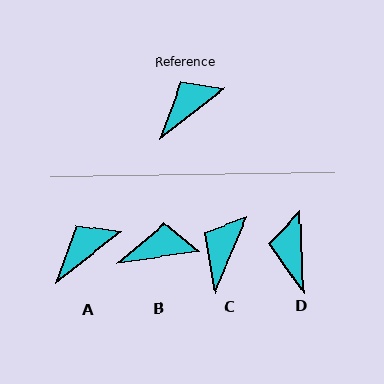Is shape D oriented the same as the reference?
No, it is off by about 55 degrees.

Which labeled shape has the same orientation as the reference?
A.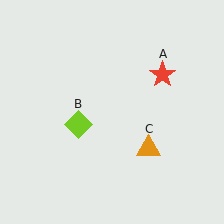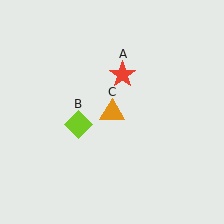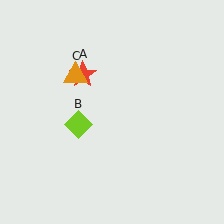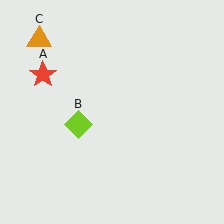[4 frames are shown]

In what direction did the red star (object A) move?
The red star (object A) moved left.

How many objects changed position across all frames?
2 objects changed position: red star (object A), orange triangle (object C).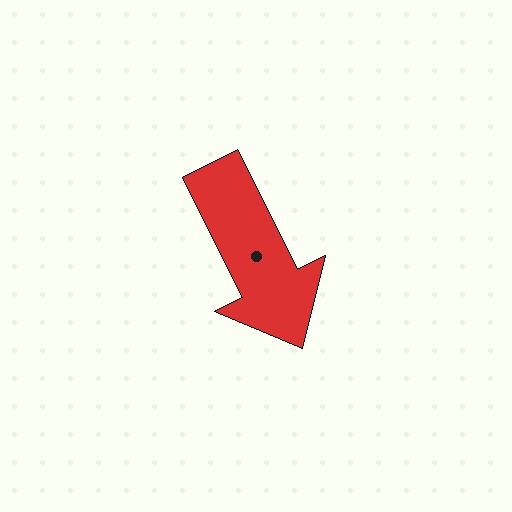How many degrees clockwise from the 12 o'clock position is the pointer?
Approximately 153 degrees.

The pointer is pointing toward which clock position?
Roughly 5 o'clock.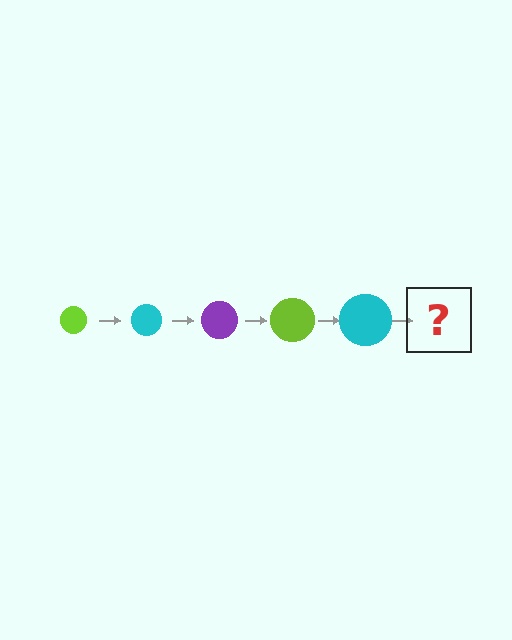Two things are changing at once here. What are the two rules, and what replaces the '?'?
The two rules are that the circle grows larger each step and the color cycles through lime, cyan, and purple. The '?' should be a purple circle, larger than the previous one.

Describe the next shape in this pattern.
It should be a purple circle, larger than the previous one.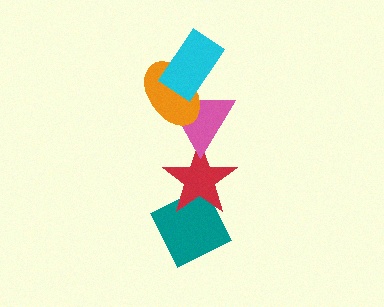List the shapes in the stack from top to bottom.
From top to bottom: the cyan rectangle, the orange ellipse, the pink triangle, the red star, the teal diamond.